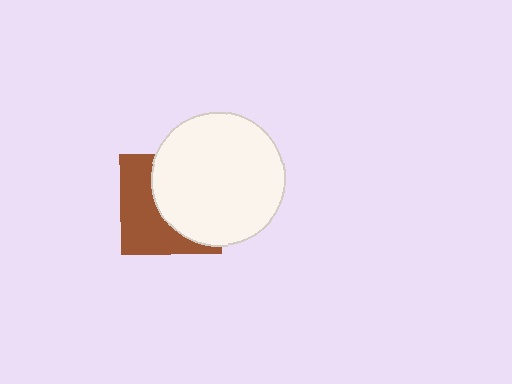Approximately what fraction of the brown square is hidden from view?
Roughly 54% of the brown square is hidden behind the white circle.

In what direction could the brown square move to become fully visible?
The brown square could move left. That would shift it out from behind the white circle entirely.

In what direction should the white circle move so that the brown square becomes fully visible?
The white circle should move right. That is the shortest direction to clear the overlap and leave the brown square fully visible.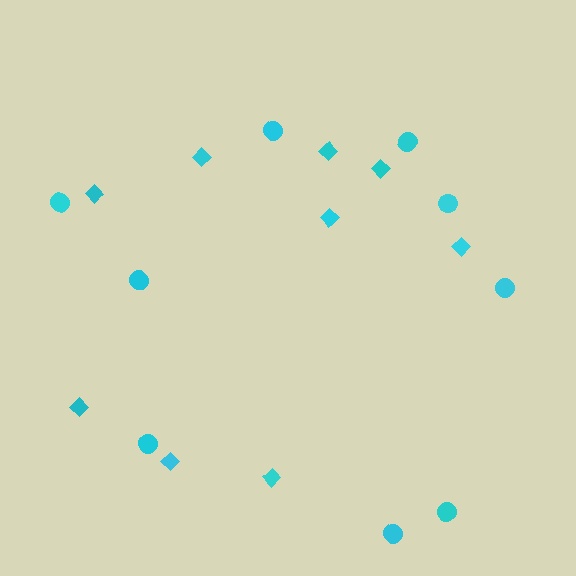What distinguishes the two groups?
There are 2 groups: one group of circles (9) and one group of diamonds (9).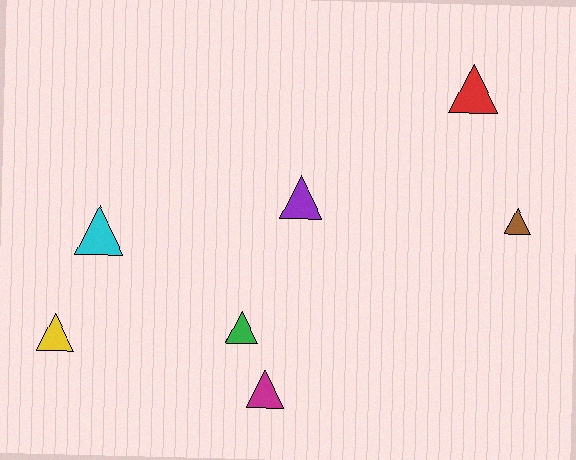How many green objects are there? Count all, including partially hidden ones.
There is 1 green object.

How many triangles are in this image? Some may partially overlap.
There are 7 triangles.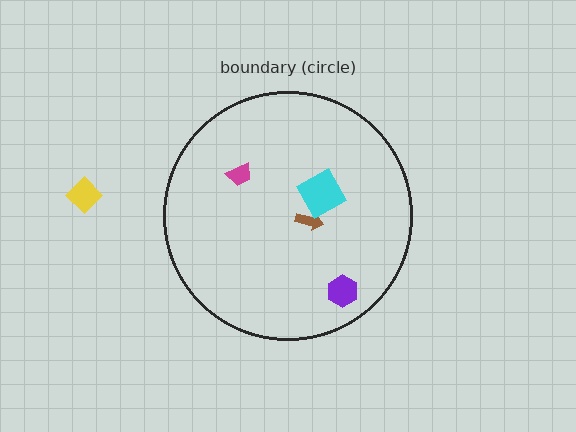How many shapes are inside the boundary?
4 inside, 1 outside.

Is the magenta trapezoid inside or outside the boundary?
Inside.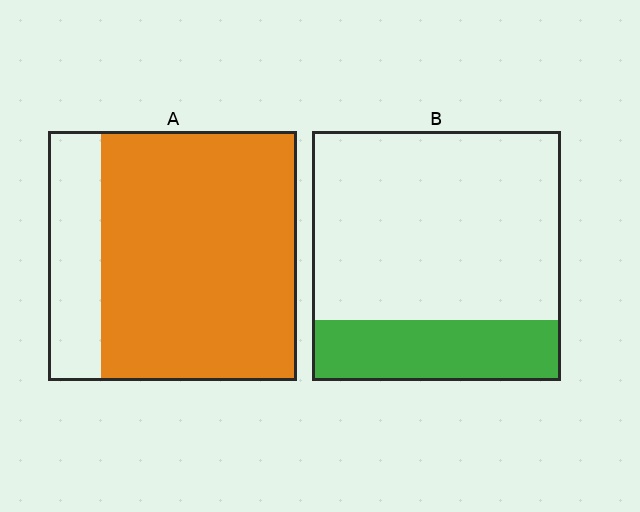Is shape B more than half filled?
No.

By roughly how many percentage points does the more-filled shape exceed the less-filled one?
By roughly 55 percentage points (A over B).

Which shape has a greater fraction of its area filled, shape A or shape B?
Shape A.